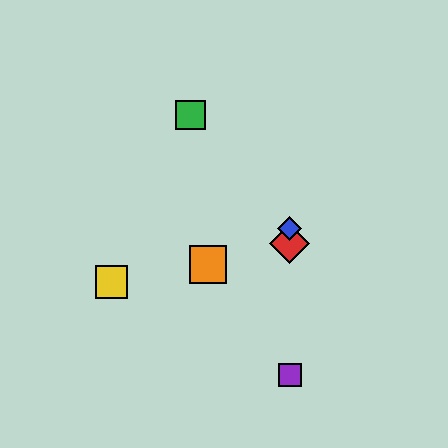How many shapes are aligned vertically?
3 shapes (the red diamond, the blue diamond, the purple square) are aligned vertically.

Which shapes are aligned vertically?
The red diamond, the blue diamond, the purple square are aligned vertically.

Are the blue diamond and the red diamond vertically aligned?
Yes, both are at x≈290.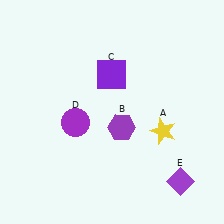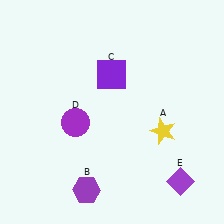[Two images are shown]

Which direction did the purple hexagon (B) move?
The purple hexagon (B) moved down.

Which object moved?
The purple hexagon (B) moved down.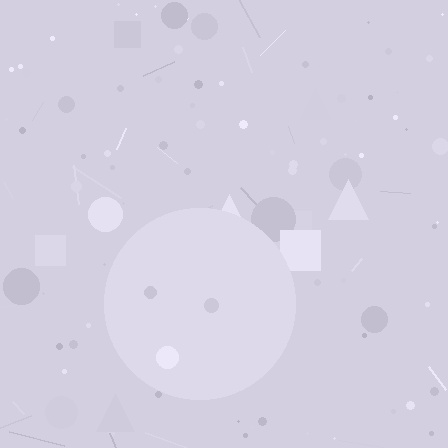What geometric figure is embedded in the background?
A circle is embedded in the background.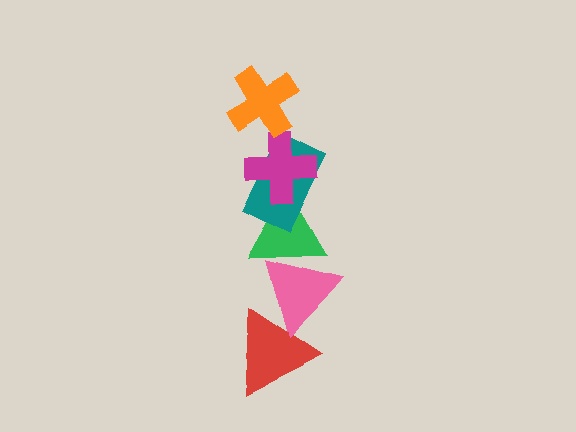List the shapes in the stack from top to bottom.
From top to bottom: the orange cross, the magenta cross, the teal rectangle, the green triangle, the pink triangle, the red triangle.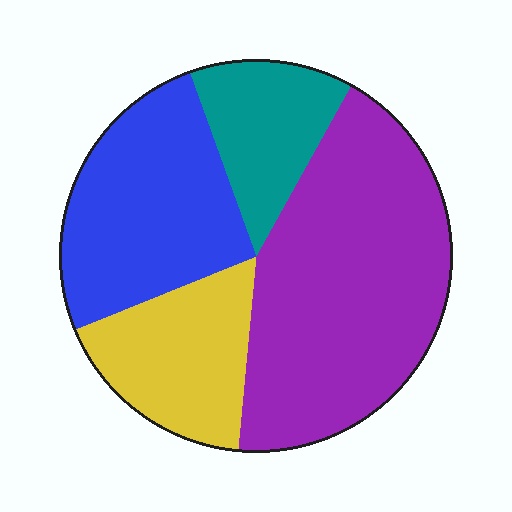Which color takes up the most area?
Purple, at roughly 45%.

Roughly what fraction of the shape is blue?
Blue covers roughly 25% of the shape.